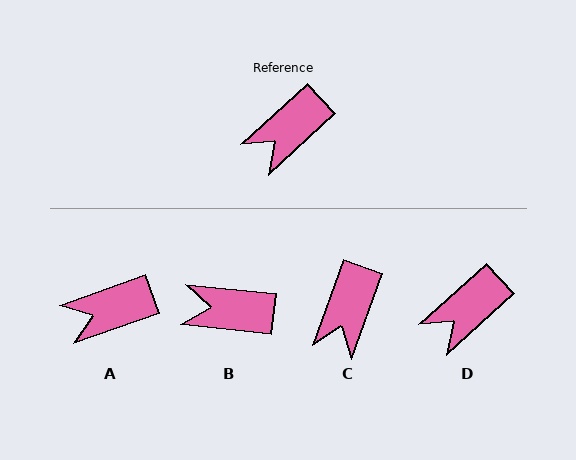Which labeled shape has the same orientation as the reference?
D.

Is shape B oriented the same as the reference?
No, it is off by about 48 degrees.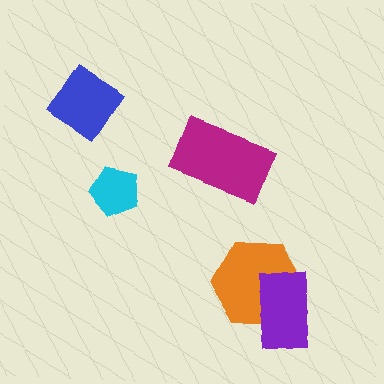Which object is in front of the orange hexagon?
The purple rectangle is in front of the orange hexagon.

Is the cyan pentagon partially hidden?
No, no other shape covers it.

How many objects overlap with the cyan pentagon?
0 objects overlap with the cyan pentagon.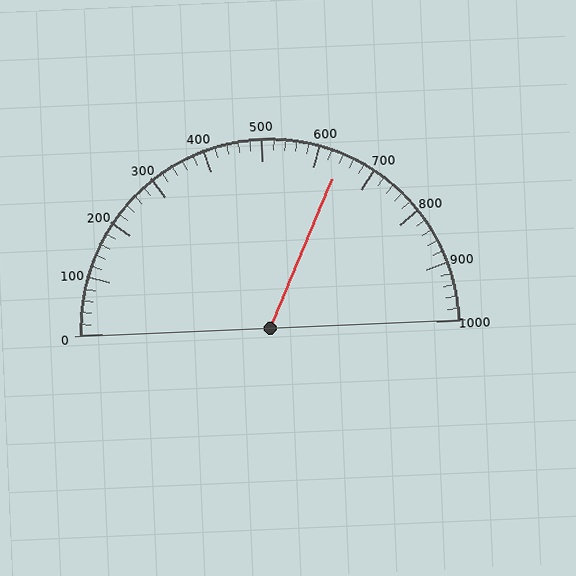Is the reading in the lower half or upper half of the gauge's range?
The reading is in the upper half of the range (0 to 1000).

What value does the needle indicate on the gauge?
The needle indicates approximately 640.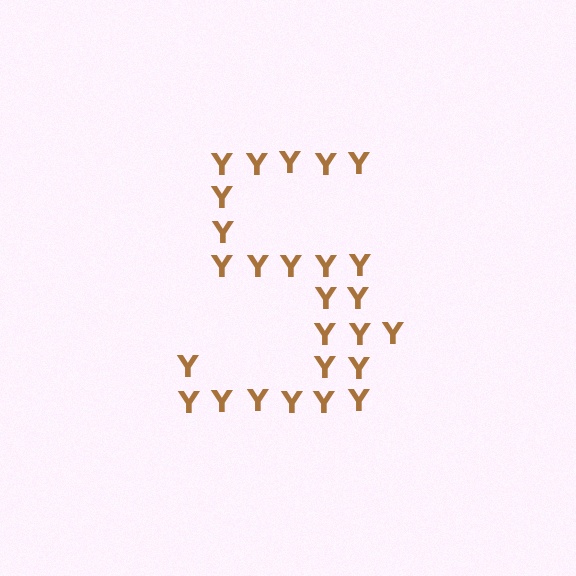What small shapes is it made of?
It is made of small letter Y's.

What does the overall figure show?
The overall figure shows the digit 5.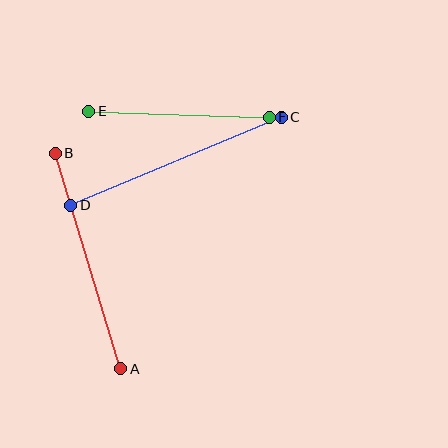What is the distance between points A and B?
The distance is approximately 225 pixels.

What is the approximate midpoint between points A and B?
The midpoint is at approximately (88, 261) pixels.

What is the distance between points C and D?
The distance is approximately 228 pixels.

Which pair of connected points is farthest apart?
Points C and D are farthest apart.